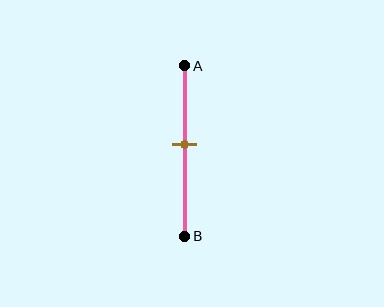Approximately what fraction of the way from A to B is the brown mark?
The brown mark is approximately 45% of the way from A to B.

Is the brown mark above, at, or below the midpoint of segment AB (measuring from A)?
The brown mark is above the midpoint of segment AB.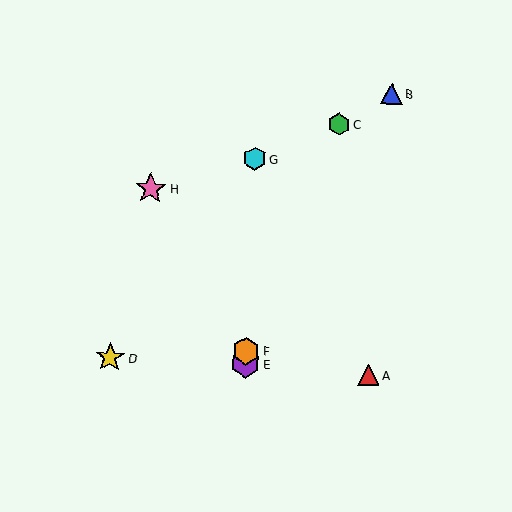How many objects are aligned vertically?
3 objects (E, F, G) are aligned vertically.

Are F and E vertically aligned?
Yes, both are at x≈246.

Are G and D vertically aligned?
No, G is at x≈254 and D is at x≈110.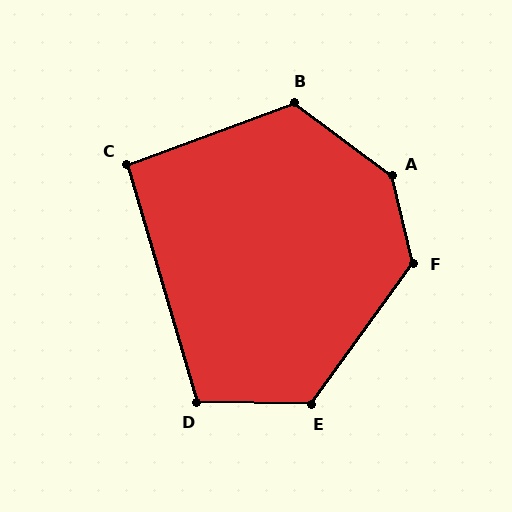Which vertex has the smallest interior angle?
C, at approximately 94 degrees.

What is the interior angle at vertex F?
Approximately 130 degrees (obtuse).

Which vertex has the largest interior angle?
A, at approximately 141 degrees.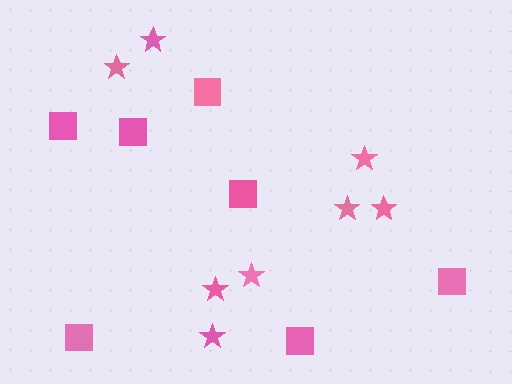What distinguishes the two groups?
There are 2 groups: one group of stars (8) and one group of squares (7).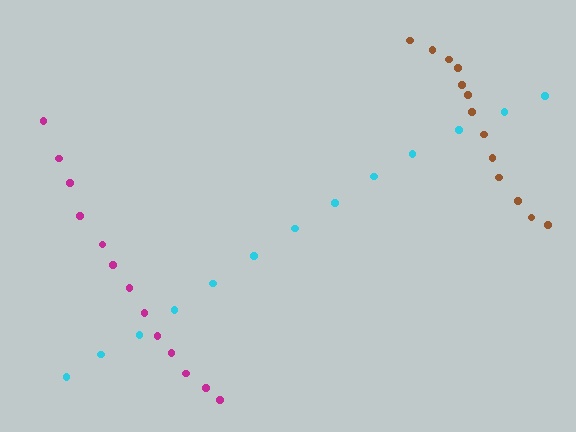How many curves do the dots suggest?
There are 3 distinct paths.